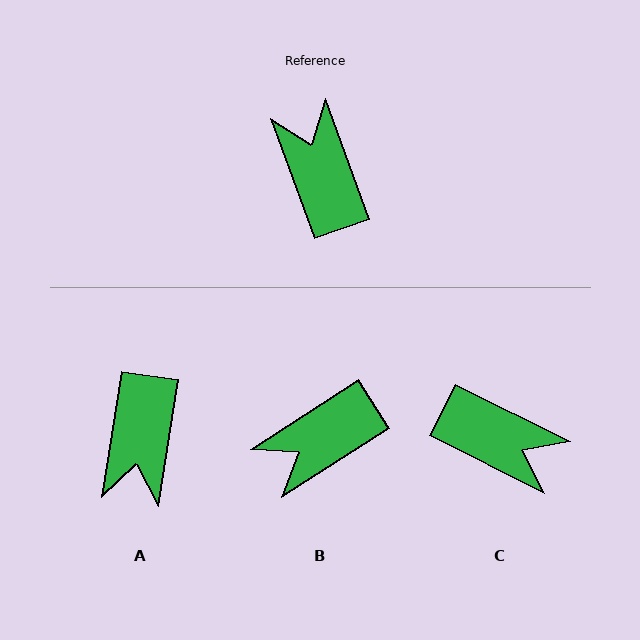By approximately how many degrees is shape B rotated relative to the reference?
Approximately 103 degrees counter-clockwise.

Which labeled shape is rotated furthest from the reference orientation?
A, about 151 degrees away.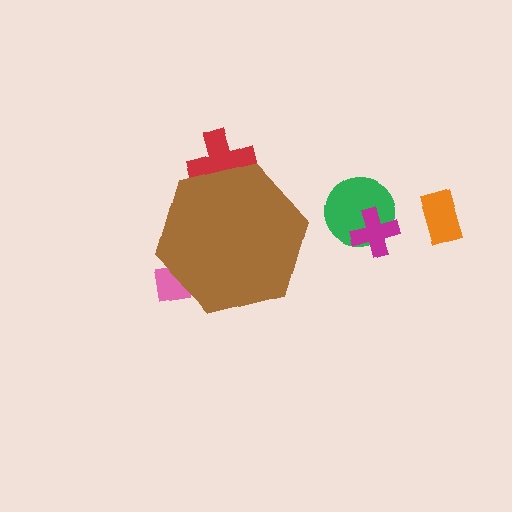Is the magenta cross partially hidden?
No, the magenta cross is fully visible.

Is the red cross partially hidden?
Yes, the red cross is partially hidden behind the brown hexagon.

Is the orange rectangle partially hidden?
No, the orange rectangle is fully visible.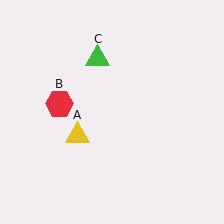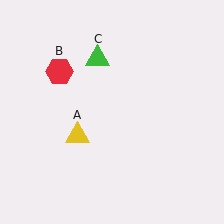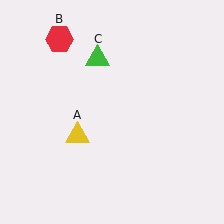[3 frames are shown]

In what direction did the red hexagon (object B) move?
The red hexagon (object B) moved up.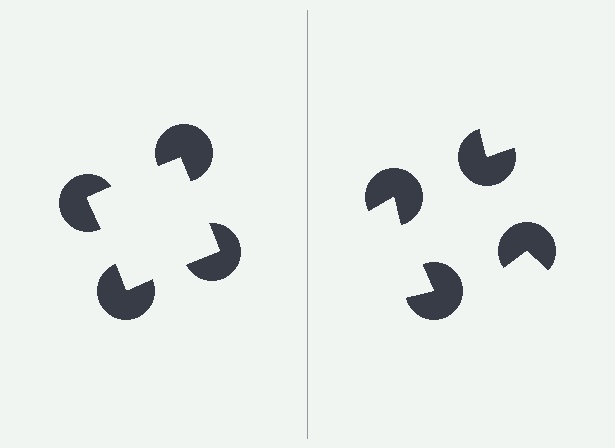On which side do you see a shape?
An illusory square appears on the left side. On the right side the wedge cuts are rotated, so no coherent shape forms.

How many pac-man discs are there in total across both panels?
8 — 4 on each side.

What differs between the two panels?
The pac-man discs are positioned identically on both sides; only the wedge orientations differ. On the left they align to a square; on the right they are misaligned.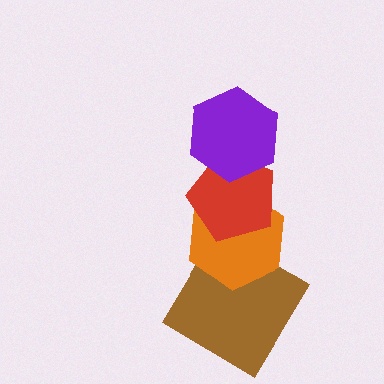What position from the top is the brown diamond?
The brown diamond is 4th from the top.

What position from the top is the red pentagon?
The red pentagon is 2nd from the top.